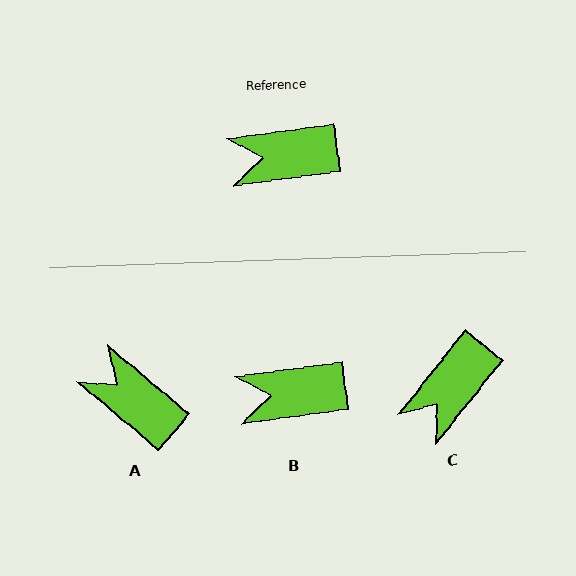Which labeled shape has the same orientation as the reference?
B.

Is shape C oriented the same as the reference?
No, it is off by about 44 degrees.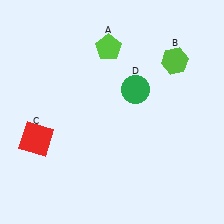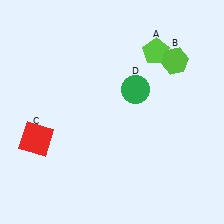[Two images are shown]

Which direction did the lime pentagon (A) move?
The lime pentagon (A) moved right.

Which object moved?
The lime pentagon (A) moved right.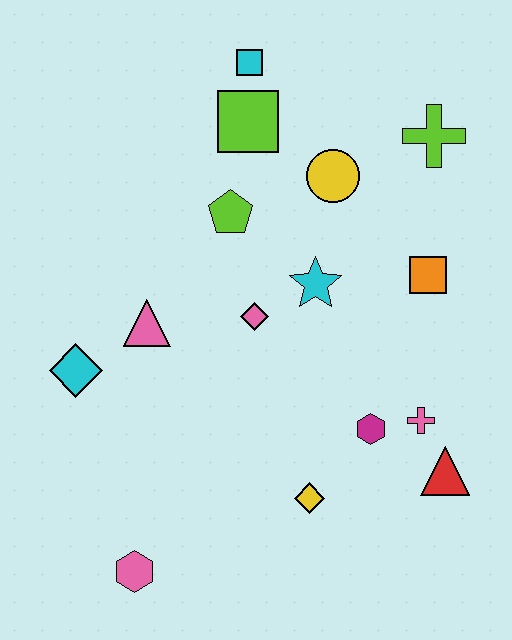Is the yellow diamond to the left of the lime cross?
Yes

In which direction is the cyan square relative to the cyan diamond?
The cyan square is above the cyan diamond.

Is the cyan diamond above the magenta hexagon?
Yes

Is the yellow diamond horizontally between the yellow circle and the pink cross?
No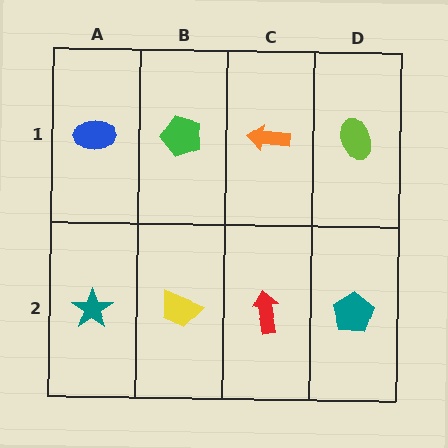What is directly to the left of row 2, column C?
A yellow trapezoid.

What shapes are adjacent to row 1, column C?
A red arrow (row 2, column C), a green pentagon (row 1, column B), a lime ellipse (row 1, column D).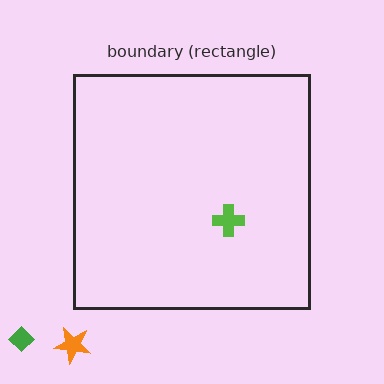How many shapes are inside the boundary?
1 inside, 2 outside.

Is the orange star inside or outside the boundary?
Outside.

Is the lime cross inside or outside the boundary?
Inside.